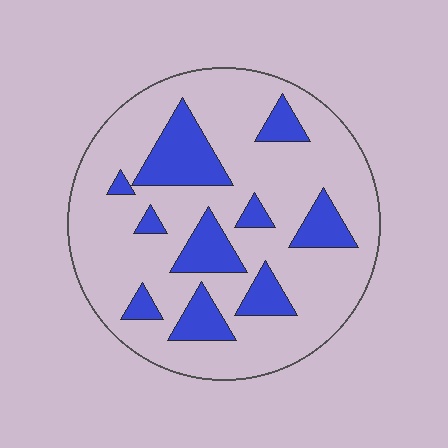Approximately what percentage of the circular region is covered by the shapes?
Approximately 25%.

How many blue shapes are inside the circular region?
10.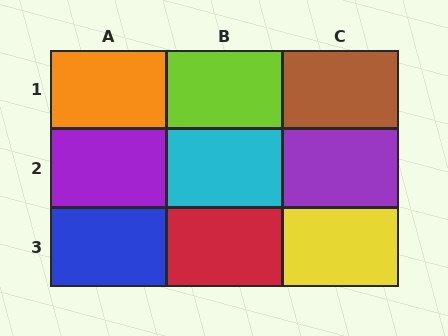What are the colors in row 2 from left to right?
Purple, cyan, purple.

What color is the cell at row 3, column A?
Blue.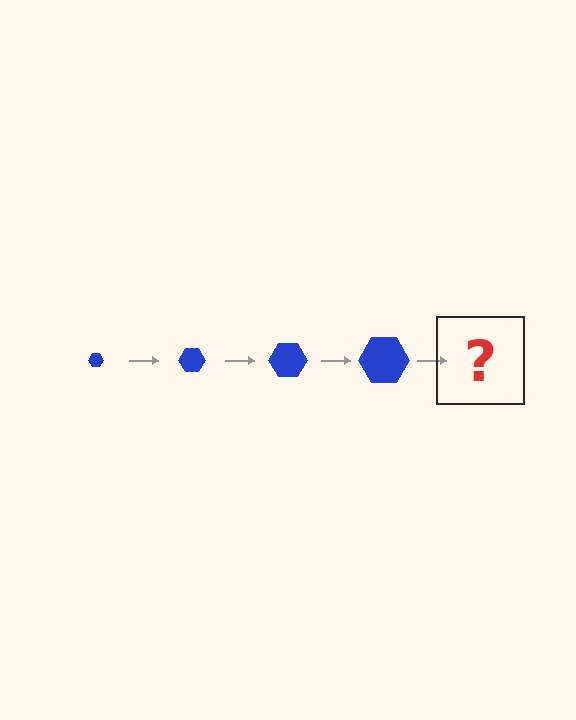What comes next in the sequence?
The next element should be a blue hexagon, larger than the previous one.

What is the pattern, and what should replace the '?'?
The pattern is that the hexagon gets progressively larger each step. The '?' should be a blue hexagon, larger than the previous one.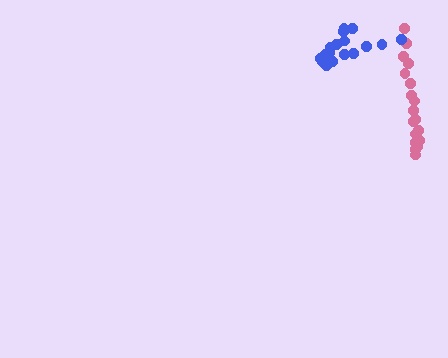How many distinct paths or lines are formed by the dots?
There are 2 distinct paths.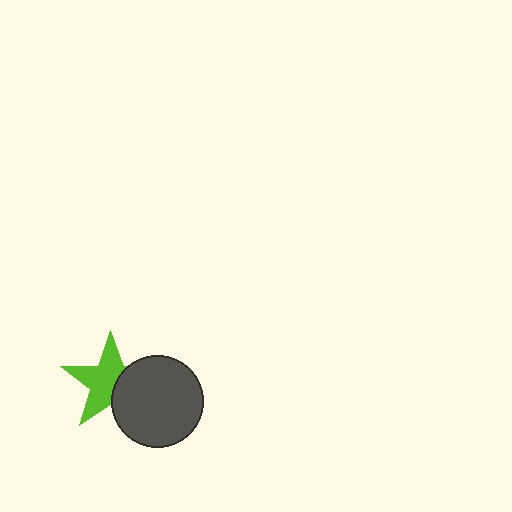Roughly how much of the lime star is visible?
About half of it is visible (roughly 63%).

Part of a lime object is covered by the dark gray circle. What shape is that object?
It is a star.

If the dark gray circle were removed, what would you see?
You would see the complete lime star.